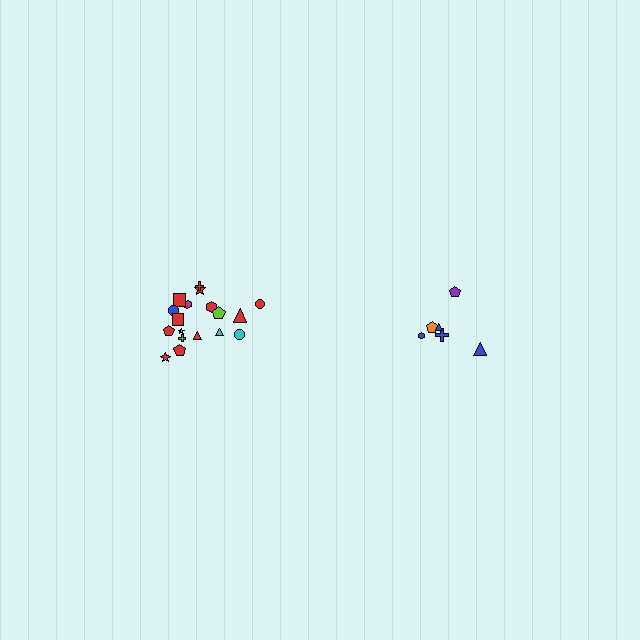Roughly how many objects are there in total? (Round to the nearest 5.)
Roughly 25 objects in total.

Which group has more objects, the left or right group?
The left group.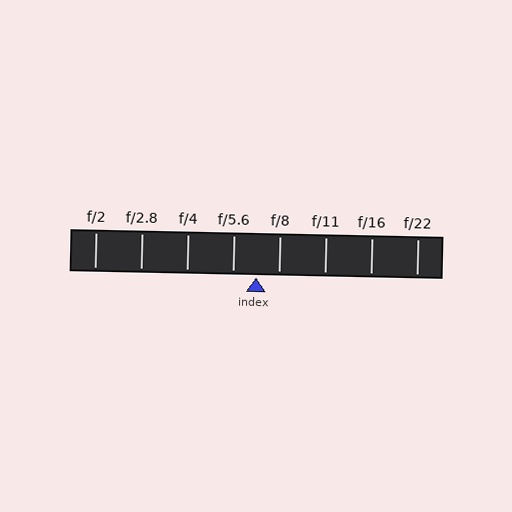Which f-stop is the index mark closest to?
The index mark is closest to f/8.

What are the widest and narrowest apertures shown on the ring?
The widest aperture shown is f/2 and the narrowest is f/22.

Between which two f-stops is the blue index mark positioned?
The index mark is between f/5.6 and f/8.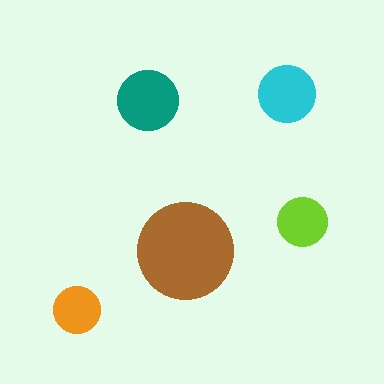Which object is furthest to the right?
The lime circle is rightmost.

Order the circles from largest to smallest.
the brown one, the teal one, the cyan one, the lime one, the orange one.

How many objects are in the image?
There are 5 objects in the image.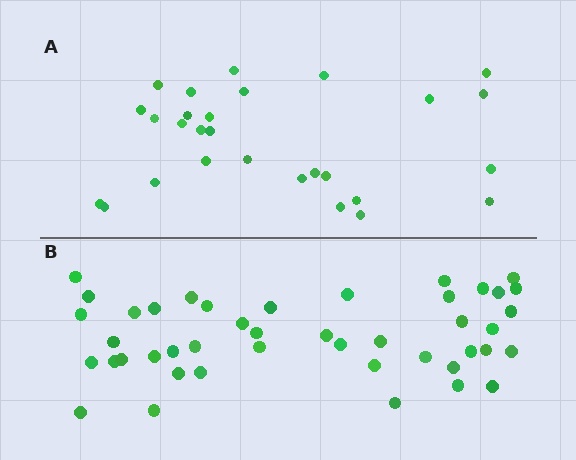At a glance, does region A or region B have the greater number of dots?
Region B (the bottom region) has more dots.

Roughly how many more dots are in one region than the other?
Region B has approximately 15 more dots than region A.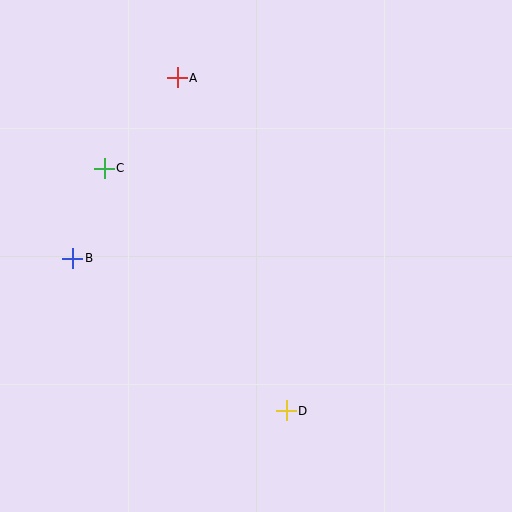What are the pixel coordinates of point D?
Point D is at (286, 411).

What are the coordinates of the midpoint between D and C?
The midpoint between D and C is at (195, 289).